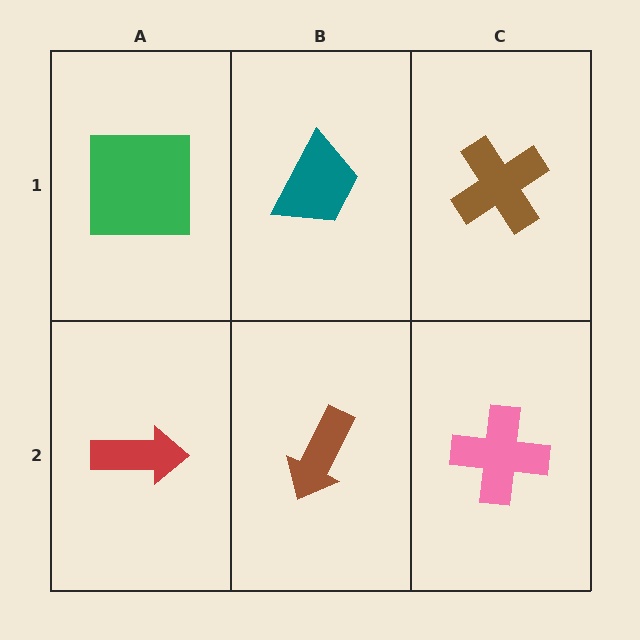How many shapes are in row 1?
3 shapes.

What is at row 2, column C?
A pink cross.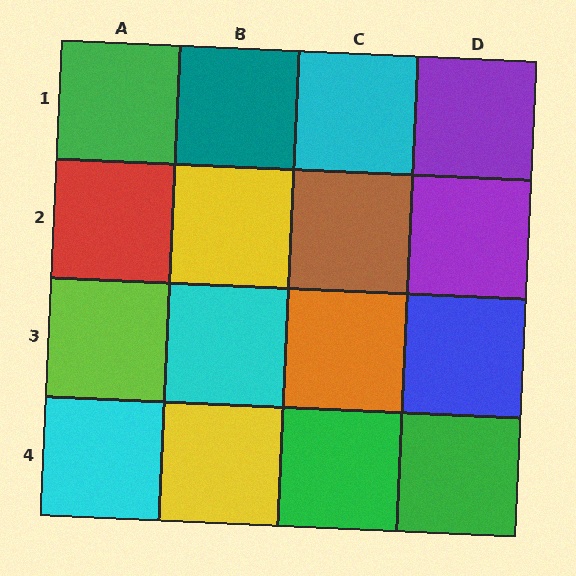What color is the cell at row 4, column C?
Green.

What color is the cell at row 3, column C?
Orange.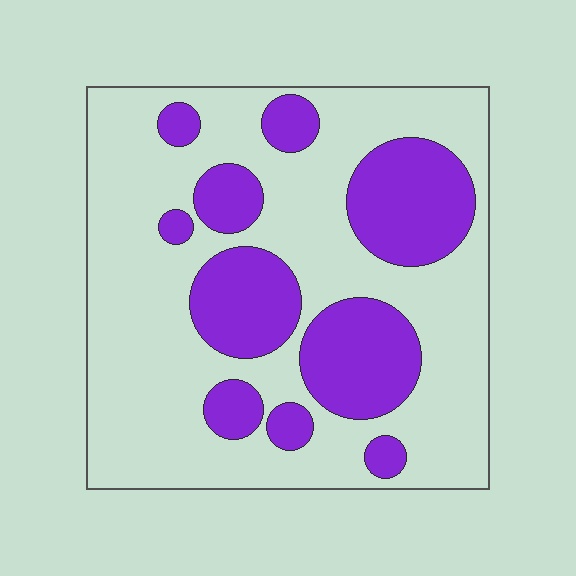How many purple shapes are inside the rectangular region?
10.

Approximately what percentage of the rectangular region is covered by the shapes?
Approximately 30%.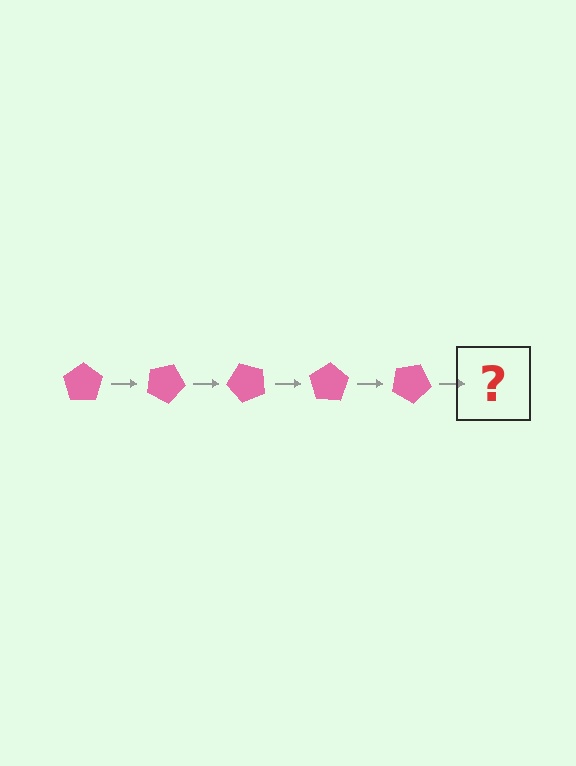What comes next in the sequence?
The next element should be a pink pentagon rotated 125 degrees.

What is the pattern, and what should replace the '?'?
The pattern is that the pentagon rotates 25 degrees each step. The '?' should be a pink pentagon rotated 125 degrees.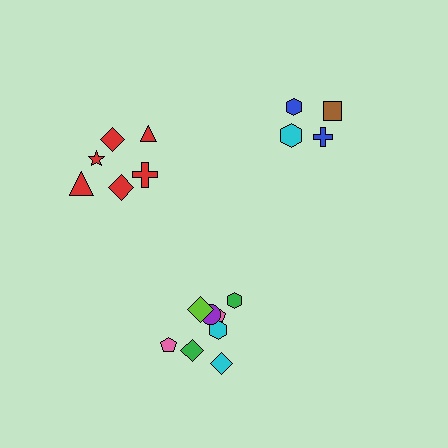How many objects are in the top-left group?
There are 6 objects.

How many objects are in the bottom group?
There are 8 objects.